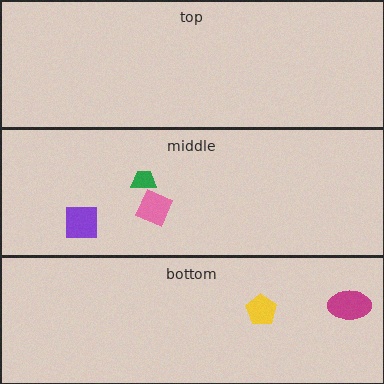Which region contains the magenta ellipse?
The bottom region.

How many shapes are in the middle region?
3.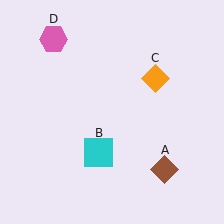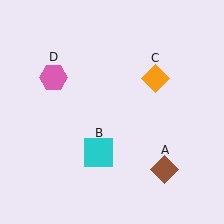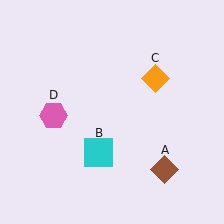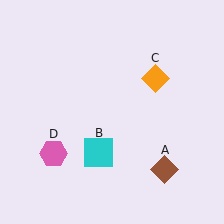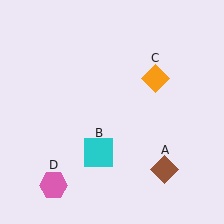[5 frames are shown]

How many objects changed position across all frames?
1 object changed position: pink hexagon (object D).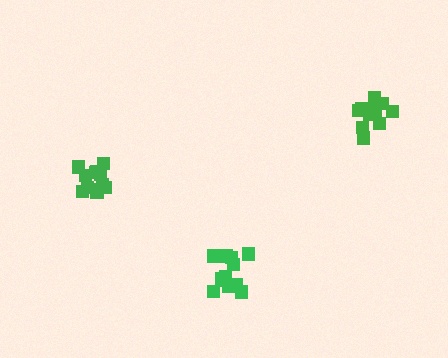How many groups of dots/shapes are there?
There are 3 groups.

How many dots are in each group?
Group 1: 13 dots, Group 2: 12 dots, Group 3: 13 dots (38 total).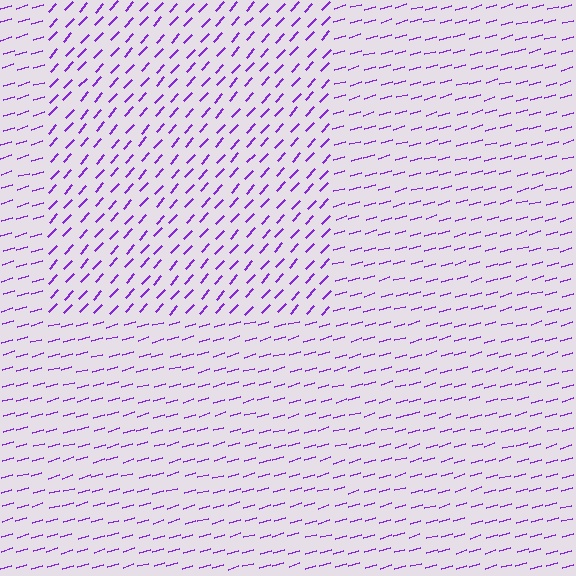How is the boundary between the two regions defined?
The boundary is defined purely by a change in line orientation (approximately 32 degrees difference). All lines are the same color and thickness.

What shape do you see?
I see a rectangle.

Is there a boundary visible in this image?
Yes, there is a texture boundary formed by a change in line orientation.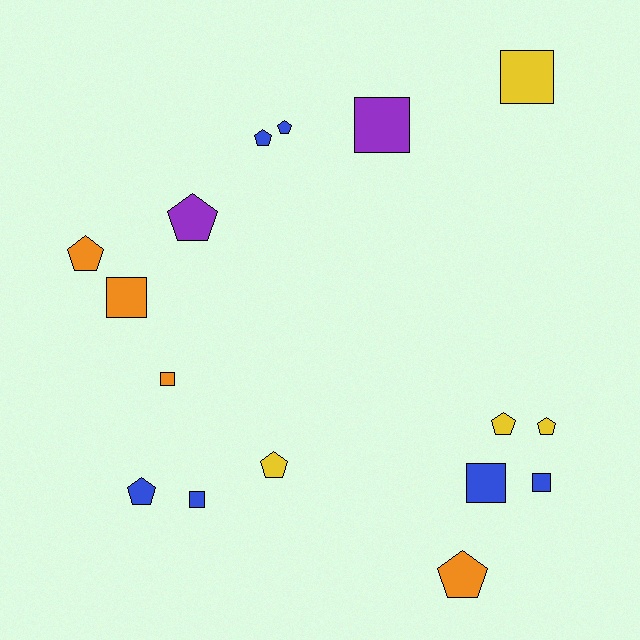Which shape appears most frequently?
Pentagon, with 9 objects.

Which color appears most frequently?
Blue, with 6 objects.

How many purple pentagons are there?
There is 1 purple pentagon.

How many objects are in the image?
There are 16 objects.